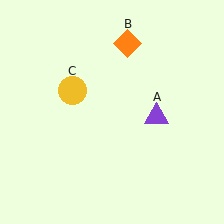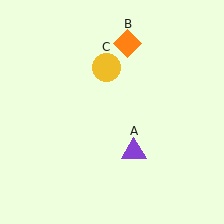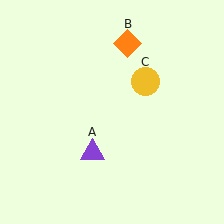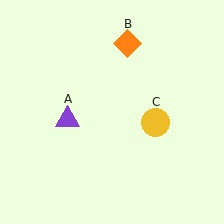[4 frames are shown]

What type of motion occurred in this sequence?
The purple triangle (object A), yellow circle (object C) rotated clockwise around the center of the scene.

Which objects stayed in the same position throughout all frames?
Orange diamond (object B) remained stationary.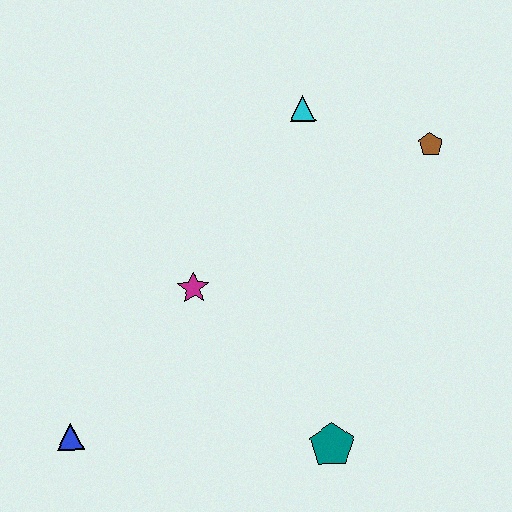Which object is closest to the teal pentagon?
The magenta star is closest to the teal pentagon.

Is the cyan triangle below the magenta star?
No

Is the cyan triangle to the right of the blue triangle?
Yes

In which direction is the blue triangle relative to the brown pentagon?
The blue triangle is to the left of the brown pentagon.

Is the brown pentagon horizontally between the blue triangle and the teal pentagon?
No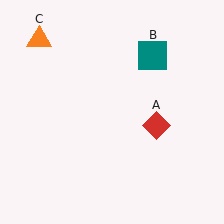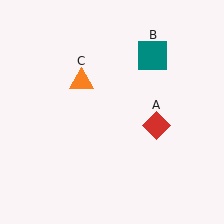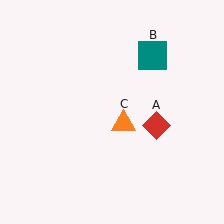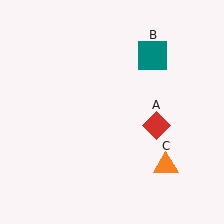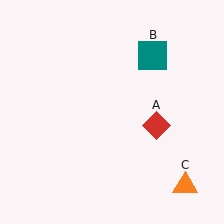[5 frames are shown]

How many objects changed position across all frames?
1 object changed position: orange triangle (object C).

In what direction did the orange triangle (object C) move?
The orange triangle (object C) moved down and to the right.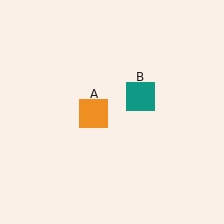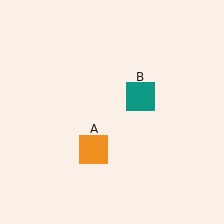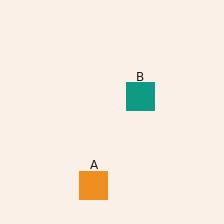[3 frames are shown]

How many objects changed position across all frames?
1 object changed position: orange square (object A).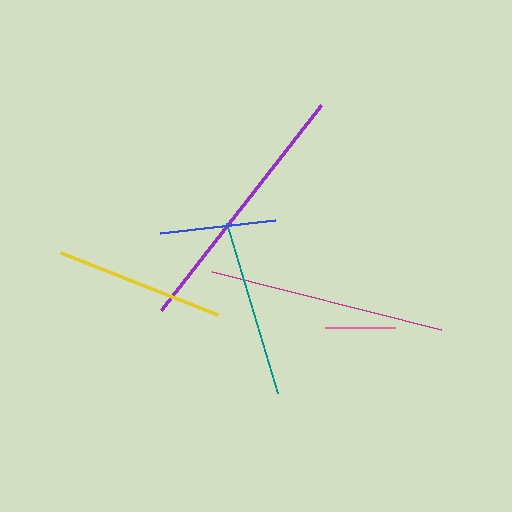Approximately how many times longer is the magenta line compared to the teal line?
The magenta line is approximately 1.3 times the length of the teal line.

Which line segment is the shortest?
The pink line is the shortest at approximately 70 pixels.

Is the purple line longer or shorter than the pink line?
The purple line is longer than the pink line.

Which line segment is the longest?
The purple line is the longest at approximately 260 pixels.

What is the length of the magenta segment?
The magenta segment is approximately 237 pixels long.